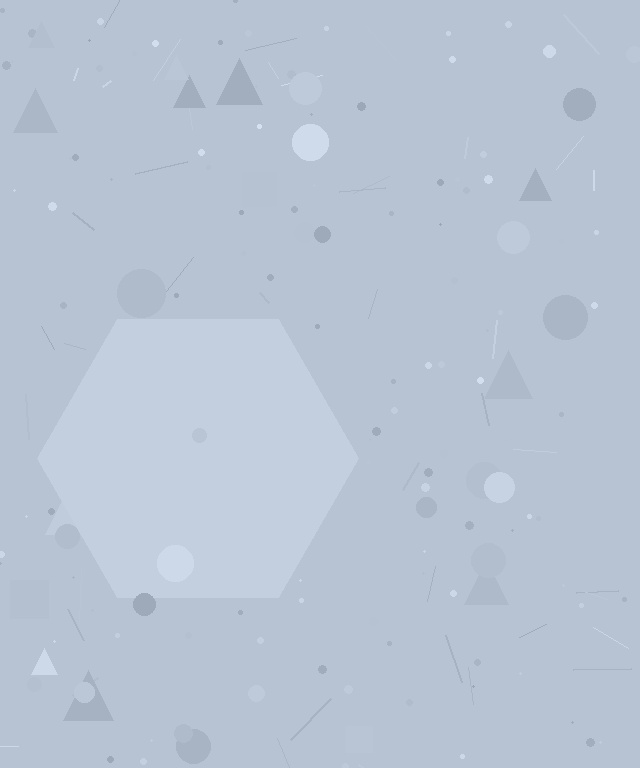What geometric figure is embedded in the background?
A hexagon is embedded in the background.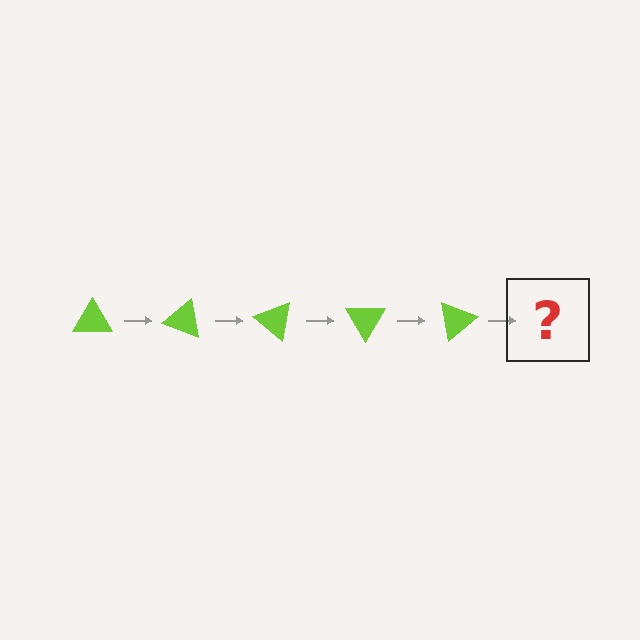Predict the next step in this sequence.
The next step is a lime triangle rotated 100 degrees.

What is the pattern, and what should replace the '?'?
The pattern is that the triangle rotates 20 degrees each step. The '?' should be a lime triangle rotated 100 degrees.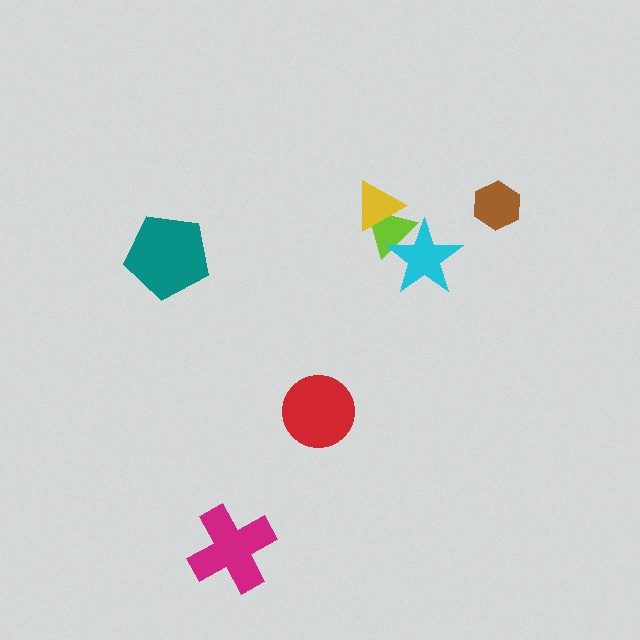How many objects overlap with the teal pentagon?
0 objects overlap with the teal pentagon.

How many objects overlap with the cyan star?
1 object overlaps with the cyan star.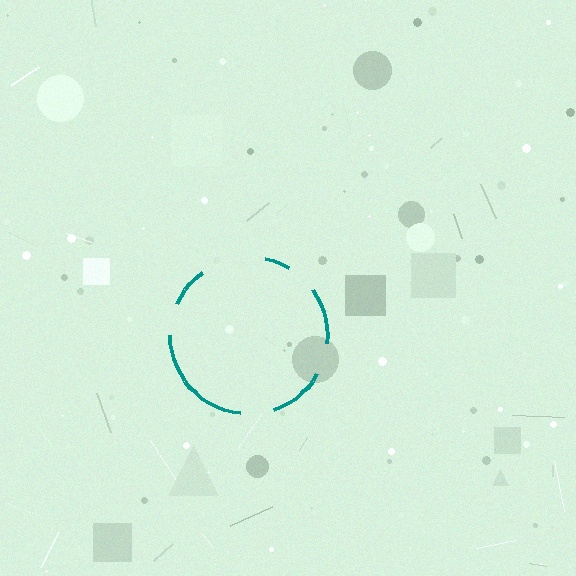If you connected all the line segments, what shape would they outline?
They would outline a circle.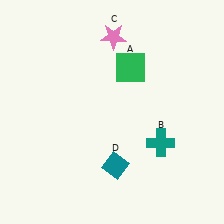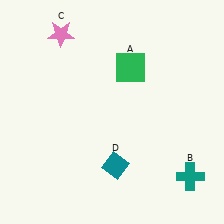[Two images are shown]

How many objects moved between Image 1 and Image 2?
2 objects moved between the two images.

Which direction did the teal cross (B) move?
The teal cross (B) moved down.